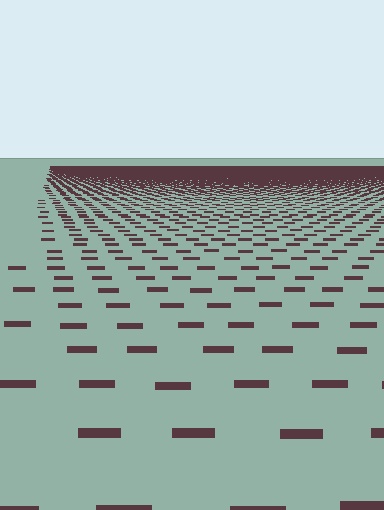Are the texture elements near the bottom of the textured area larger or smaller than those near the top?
Larger. Near the bottom, elements are closer to the viewer and appear at a bigger on-screen size.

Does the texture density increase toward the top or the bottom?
Density increases toward the top.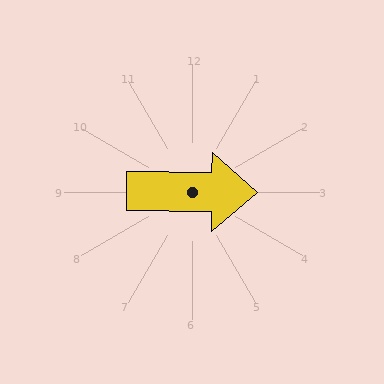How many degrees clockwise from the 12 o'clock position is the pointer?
Approximately 91 degrees.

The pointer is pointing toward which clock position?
Roughly 3 o'clock.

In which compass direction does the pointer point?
East.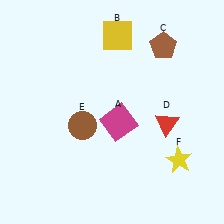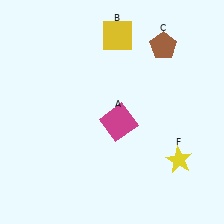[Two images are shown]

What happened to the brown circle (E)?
The brown circle (E) was removed in Image 2. It was in the bottom-left area of Image 1.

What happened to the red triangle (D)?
The red triangle (D) was removed in Image 2. It was in the bottom-right area of Image 1.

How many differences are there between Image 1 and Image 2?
There are 2 differences between the two images.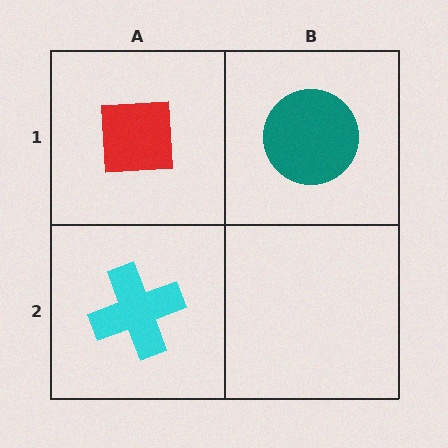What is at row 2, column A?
A cyan cross.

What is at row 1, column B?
A teal circle.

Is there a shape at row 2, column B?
No, that cell is empty.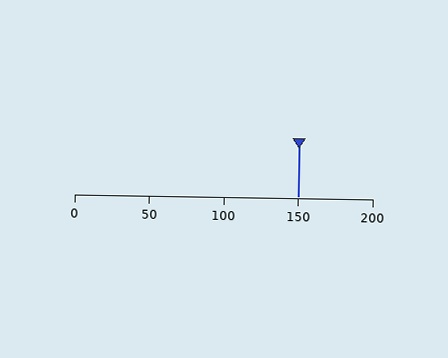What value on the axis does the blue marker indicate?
The marker indicates approximately 150.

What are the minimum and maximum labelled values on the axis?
The axis runs from 0 to 200.